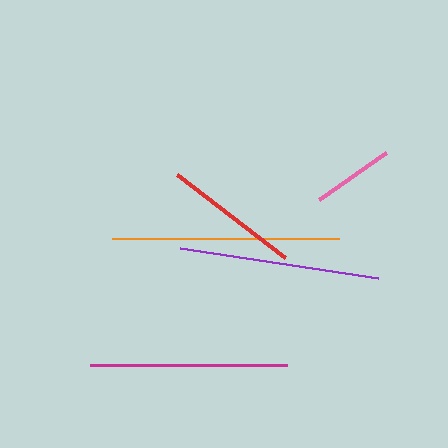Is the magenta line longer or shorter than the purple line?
The purple line is longer than the magenta line.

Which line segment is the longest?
The orange line is the longest at approximately 227 pixels.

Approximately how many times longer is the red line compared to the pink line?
The red line is approximately 1.7 times the length of the pink line.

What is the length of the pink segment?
The pink segment is approximately 81 pixels long.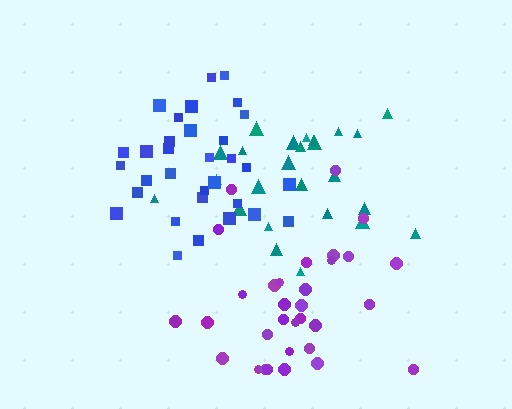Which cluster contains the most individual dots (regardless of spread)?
Blue (33).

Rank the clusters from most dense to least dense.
blue, purple, teal.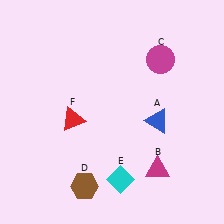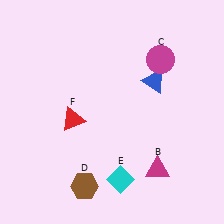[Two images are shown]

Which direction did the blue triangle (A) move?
The blue triangle (A) moved up.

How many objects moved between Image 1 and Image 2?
1 object moved between the two images.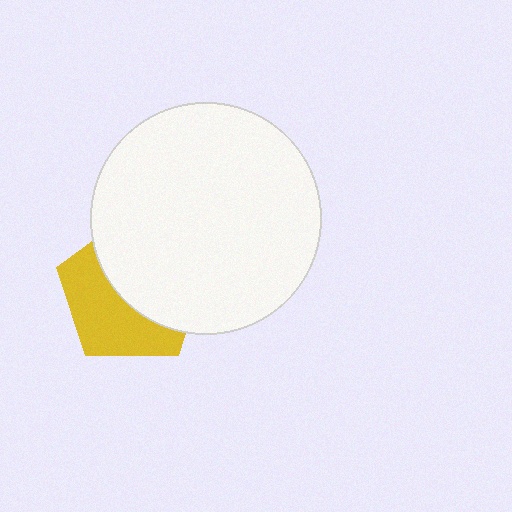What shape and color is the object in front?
The object in front is a white circle.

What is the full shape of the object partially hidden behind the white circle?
The partially hidden object is a yellow pentagon.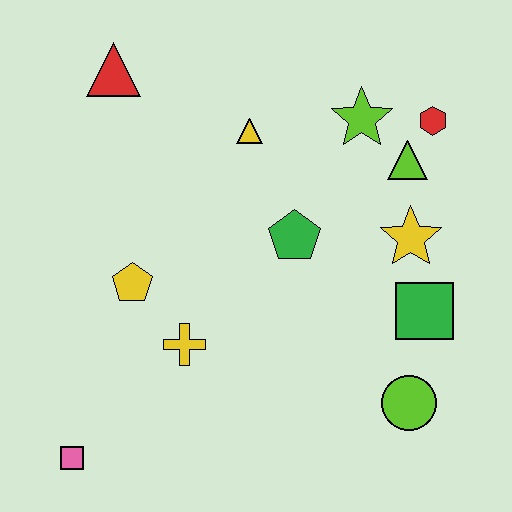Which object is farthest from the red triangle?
The lime circle is farthest from the red triangle.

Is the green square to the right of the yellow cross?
Yes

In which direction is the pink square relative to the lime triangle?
The pink square is to the left of the lime triangle.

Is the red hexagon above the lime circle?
Yes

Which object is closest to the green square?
The yellow star is closest to the green square.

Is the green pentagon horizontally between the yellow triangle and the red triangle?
No